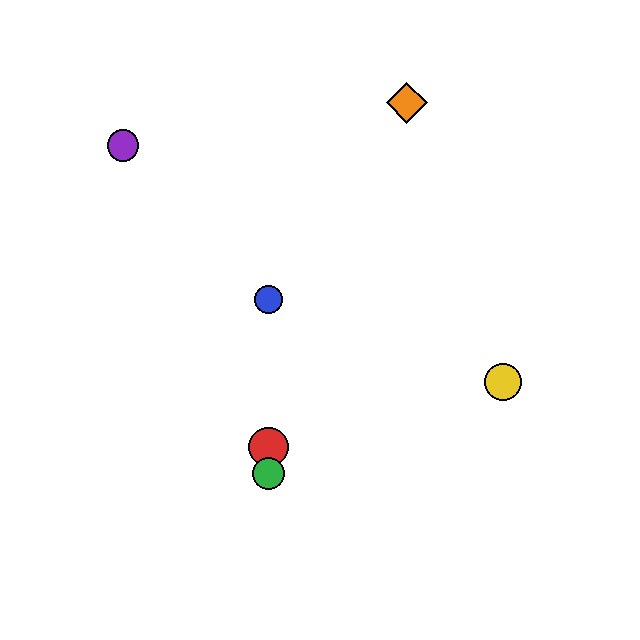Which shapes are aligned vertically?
The red circle, the blue circle, the green circle are aligned vertically.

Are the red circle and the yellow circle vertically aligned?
No, the red circle is at x≈269 and the yellow circle is at x≈503.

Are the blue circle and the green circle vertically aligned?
Yes, both are at x≈269.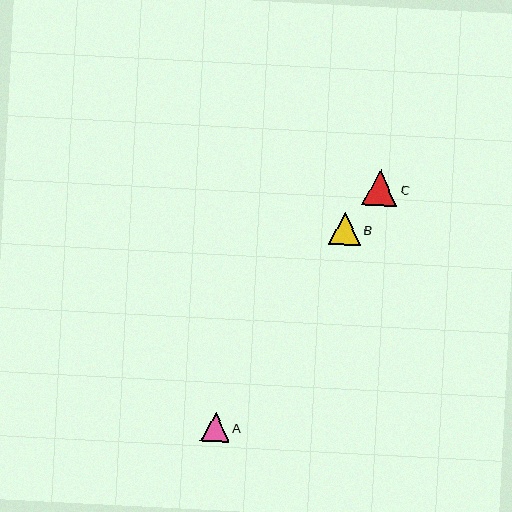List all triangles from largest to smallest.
From largest to smallest: C, B, A.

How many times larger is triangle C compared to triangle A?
Triangle C is approximately 1.2 times the size of triangle A.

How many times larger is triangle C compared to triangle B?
Triangle C is approximately 1.1 times the size of triangle B.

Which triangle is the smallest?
Triangle A is the smallest with a size of approximately 28 pixels.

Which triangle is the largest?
Triangle C is the largest with a size of approximately 36 pixels.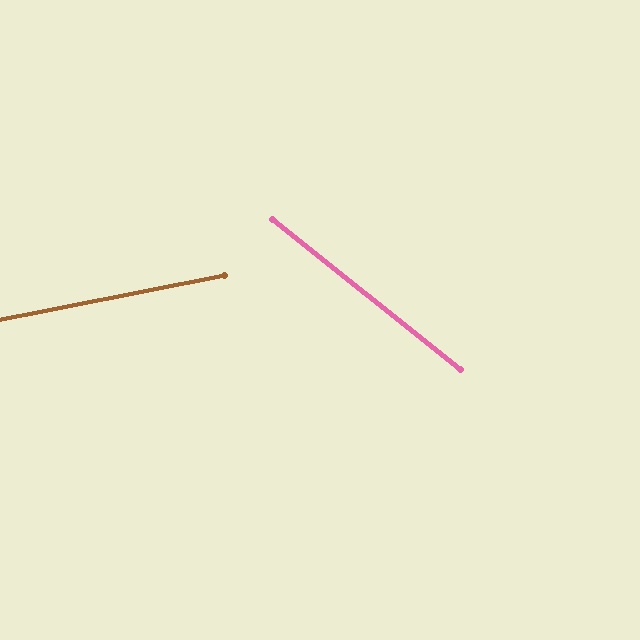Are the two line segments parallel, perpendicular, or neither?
Neither parallel nor perpendicular — they differ by about 49°.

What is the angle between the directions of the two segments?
Approximately 49 degrees.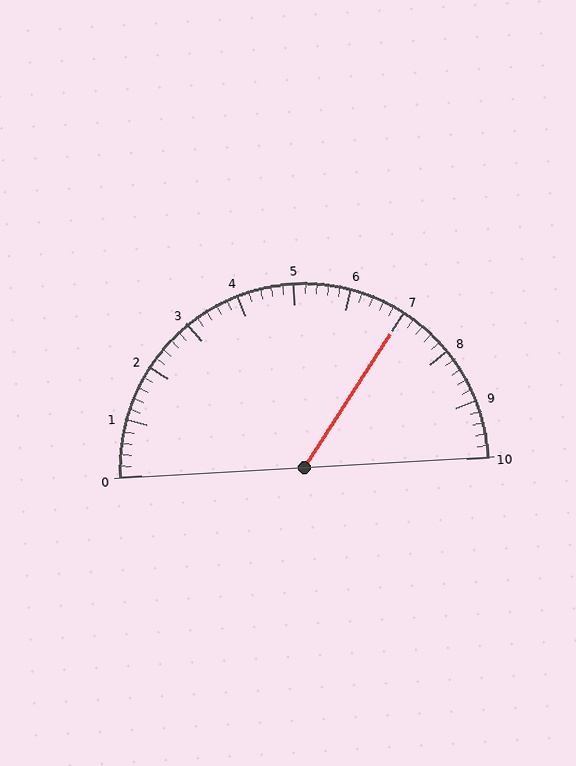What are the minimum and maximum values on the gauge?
The gauge ranges from 0 to 10.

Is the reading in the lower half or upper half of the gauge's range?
The reading is in the upper half of the range (0 to 10).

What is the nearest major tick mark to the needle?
The nearest major tick mark is 7.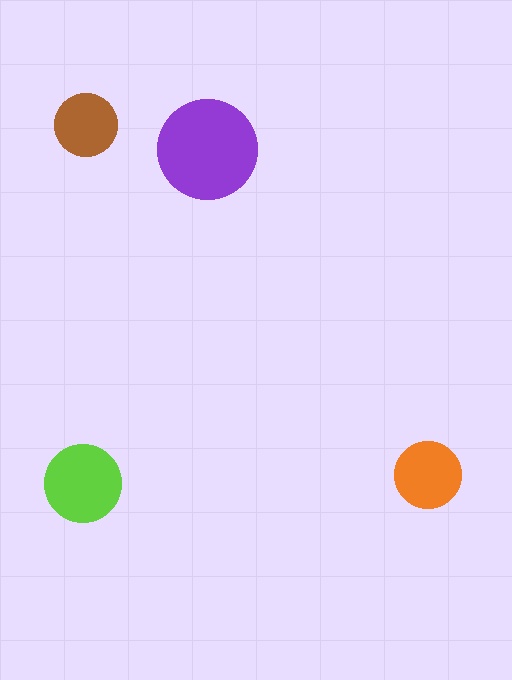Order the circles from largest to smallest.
the purple one, the lime one, the orange one, the brown one.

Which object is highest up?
The brown circle is topmost.